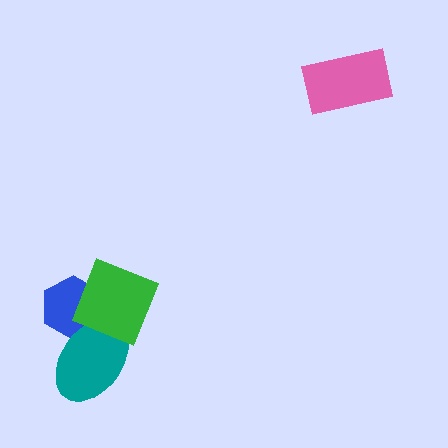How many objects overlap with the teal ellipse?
2 objects overlap with the teal ellipse.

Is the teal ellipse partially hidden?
Yes, it is partially covered by another shape.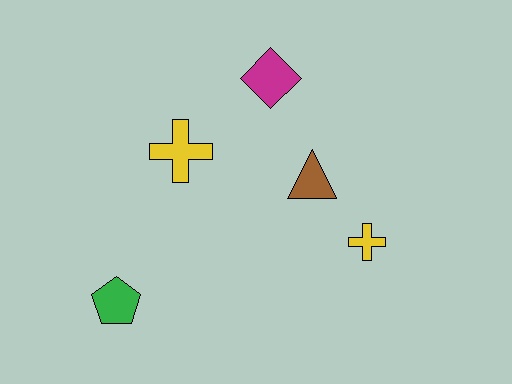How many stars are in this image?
There are no stars.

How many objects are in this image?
There are 5 objects.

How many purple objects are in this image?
There are no purple objects.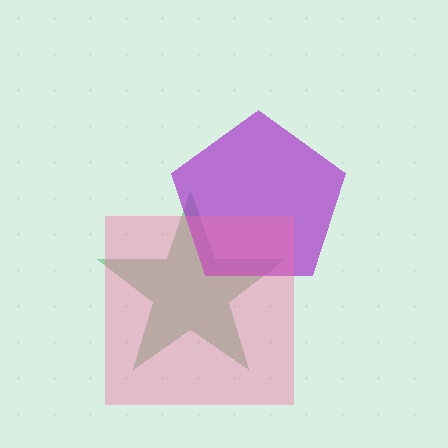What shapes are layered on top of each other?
The layered shapes are: a green star, a purple pentagon, a pink square.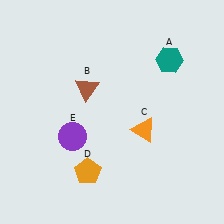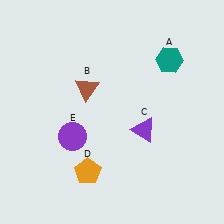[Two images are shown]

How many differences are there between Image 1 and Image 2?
There is 1 difference between the two images.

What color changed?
The triangle (C) changed from orange in Image 1 to purple in Image 2.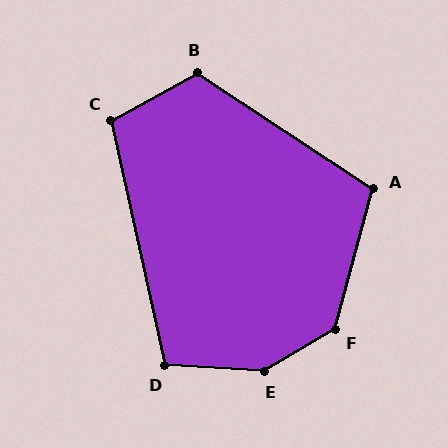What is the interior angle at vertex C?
Approximately 106 degrees (obtuse).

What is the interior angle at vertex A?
Approximately 108 degrees (obtuse).